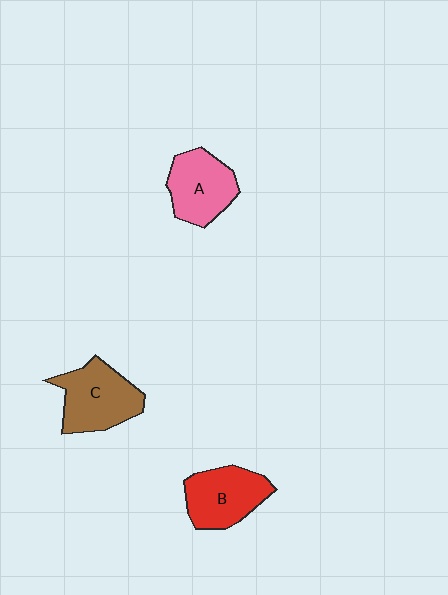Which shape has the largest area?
Shape C (brown).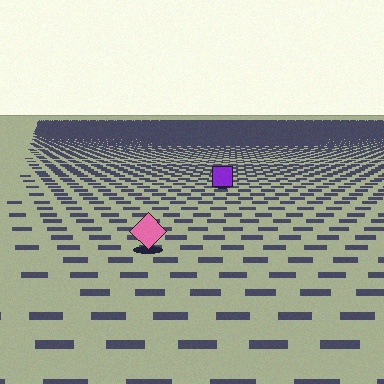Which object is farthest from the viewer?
The purple square is farthest from the viewer. It appears smaller and the ground texture around it is denser.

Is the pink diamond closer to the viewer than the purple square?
Yes. The pink diamond is closer — you can tell from the texture gradient: the ground texture is coarser near it.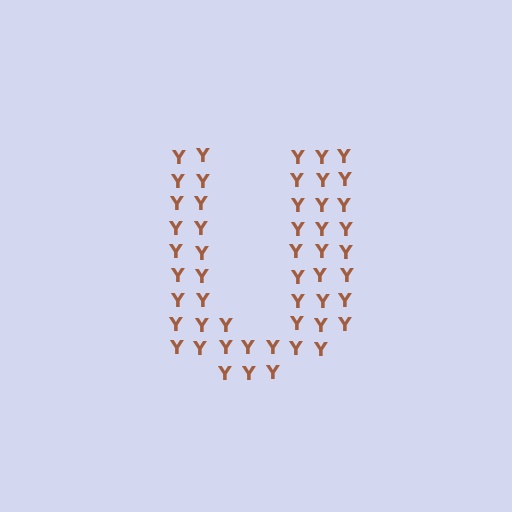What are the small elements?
The small elements are letter Y's.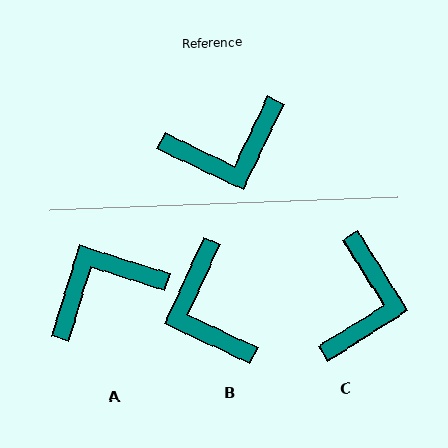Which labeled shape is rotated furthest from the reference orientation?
A, about 172 degrees away.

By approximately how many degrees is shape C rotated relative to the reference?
Approximately 57 degrees counter-clockwise.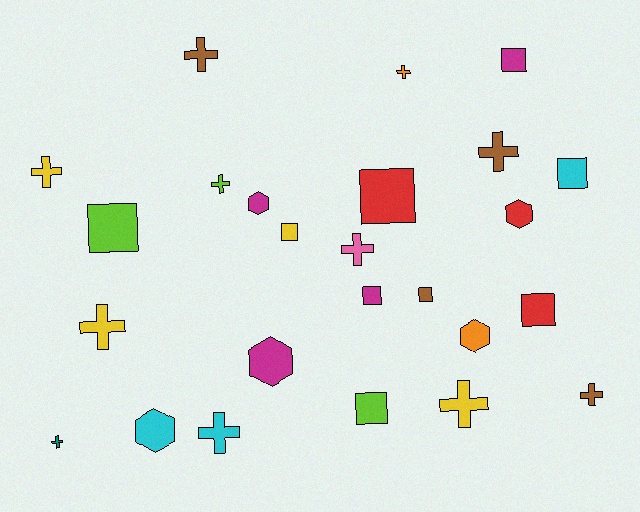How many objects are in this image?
There are 25 objects.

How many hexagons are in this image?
There are 5 hexagons.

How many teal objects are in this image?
There is 1 teal object.